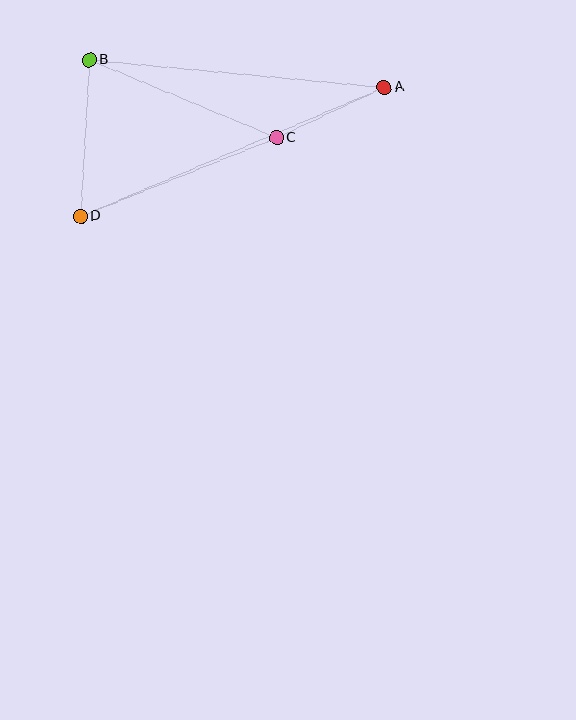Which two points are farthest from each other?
Points A and D are farthest from each other.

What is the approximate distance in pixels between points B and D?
The distance between B and D is approximately 157 pixels.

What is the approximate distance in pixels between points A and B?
The distance between A and B is approximately 296 pixels.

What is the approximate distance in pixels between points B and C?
The distance between B and C is approximately 202 pixels.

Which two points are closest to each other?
Points A and C are closest to each other.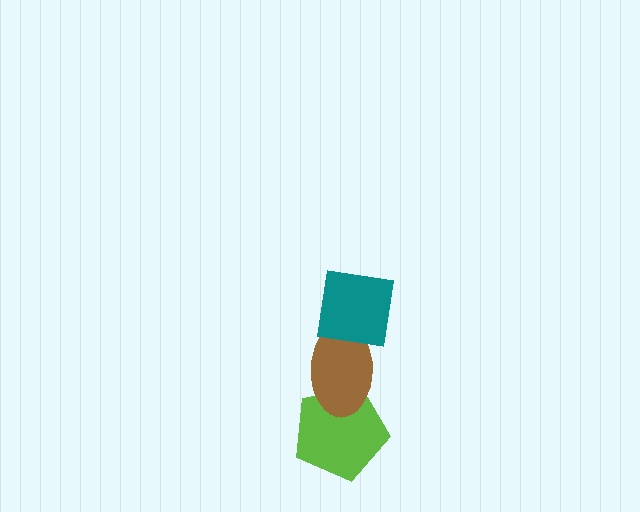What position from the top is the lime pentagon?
The lime pentagon is 3rd from the top.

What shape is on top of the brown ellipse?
The teal square is on top of the brown ellipse.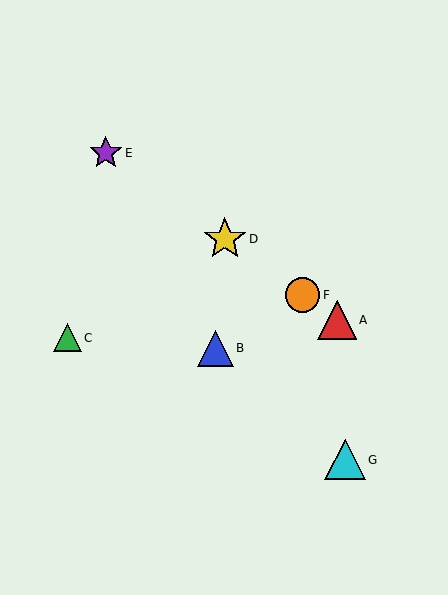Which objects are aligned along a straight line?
Objects A, D, E, F are aligned along a straight line.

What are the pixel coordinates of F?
Object F is at (303, 295).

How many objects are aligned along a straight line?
4 objects (A, D, E, F) are aligned along a straight line.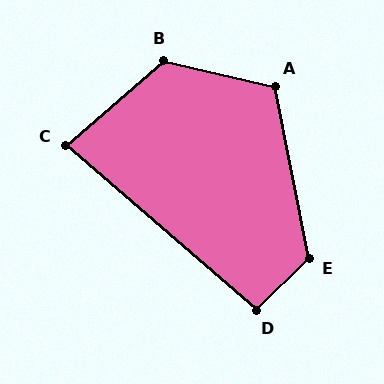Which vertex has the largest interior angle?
B, at approximately 126 degrees.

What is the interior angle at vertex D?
Approximately 95 degrees (approximately right).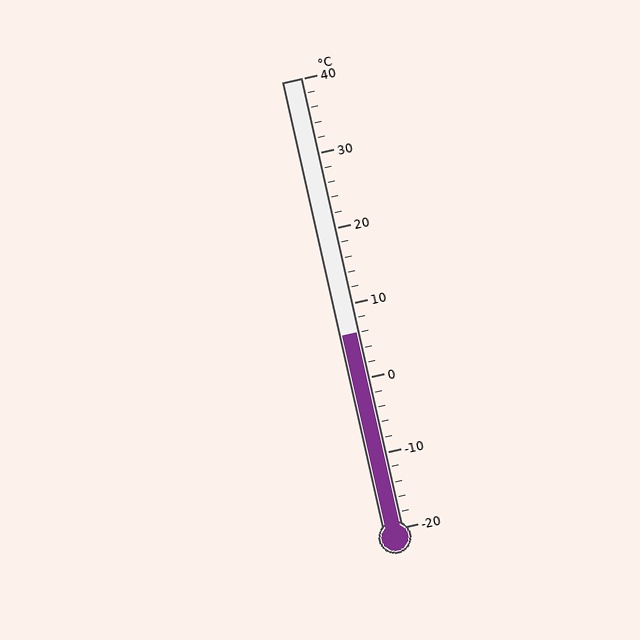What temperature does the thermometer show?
The thermometer shows approximately 6°C.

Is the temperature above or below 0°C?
The temperature is above 0°C.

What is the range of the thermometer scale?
The thermometer scale ranges from -20°C to 40°C.